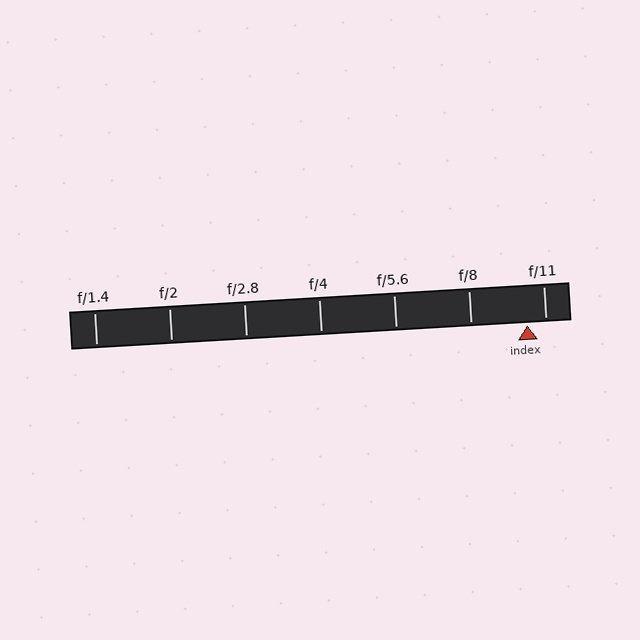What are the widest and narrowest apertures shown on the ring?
The widest aperture shown is f/1.4 and the narrowest is f/11.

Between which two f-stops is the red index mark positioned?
The index mark is between f/8 and f/11.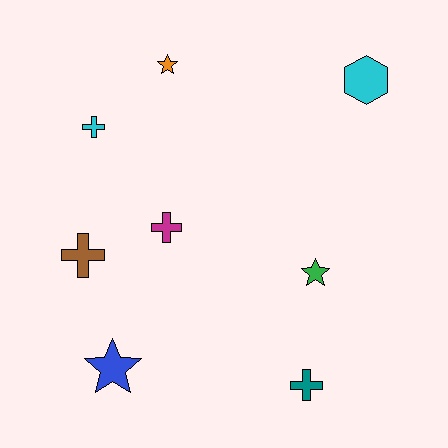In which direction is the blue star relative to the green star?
The blue star is to the left of the green star.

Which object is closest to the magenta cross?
The brown cross is closest to the magenta cross.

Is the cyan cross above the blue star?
Yes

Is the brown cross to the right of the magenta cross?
No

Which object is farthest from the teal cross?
The orange star is farthest from the teal cross.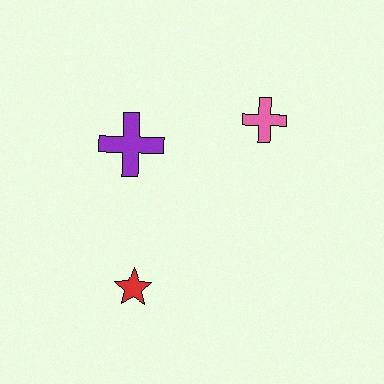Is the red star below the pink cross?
Yes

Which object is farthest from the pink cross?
The red star is farthest from the pink cross.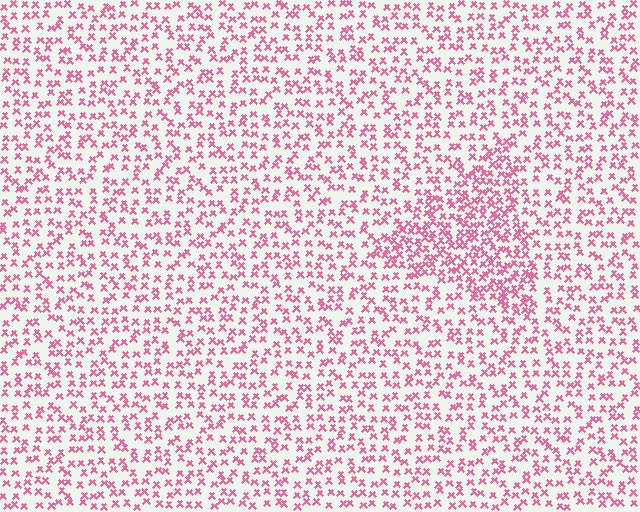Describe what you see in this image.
The image contains small pink elements arranged at two different densities. A triangle-shaped region is visible where the elements are more densely packed than the surrounding area.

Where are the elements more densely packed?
The elements are more densely packed inside the triangle boundary.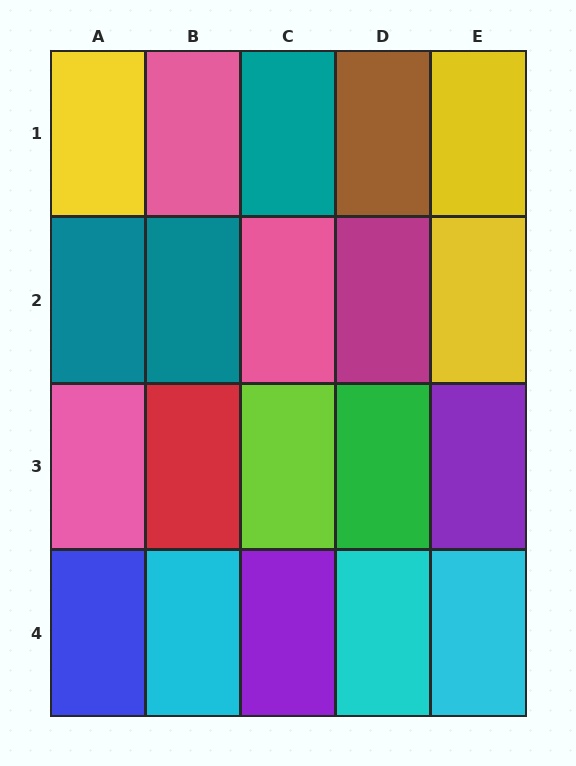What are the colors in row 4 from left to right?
Blue, cyan, purple, cyan, cyan.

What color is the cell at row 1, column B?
Pink.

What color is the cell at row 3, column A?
Pink.